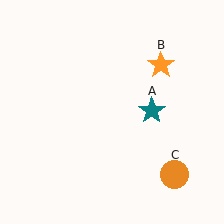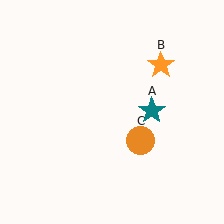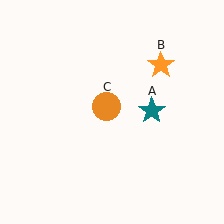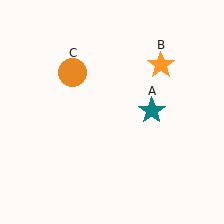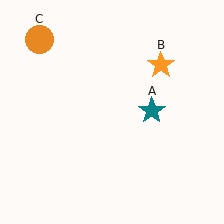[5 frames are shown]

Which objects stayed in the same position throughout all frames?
Teal star (object A) and orange star (object B) remained stationary.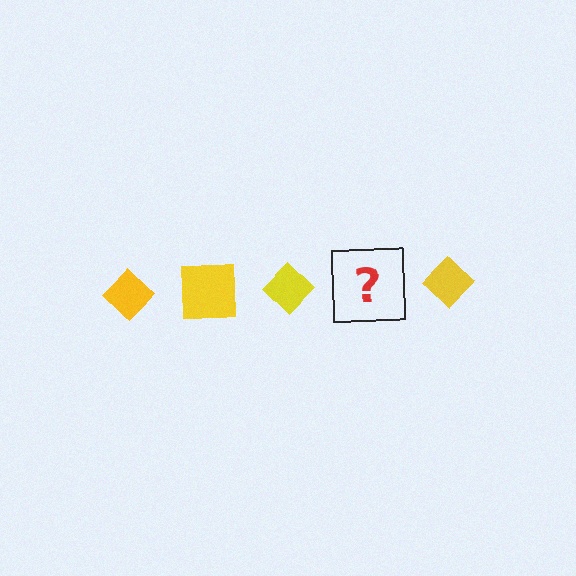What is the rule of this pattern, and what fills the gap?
The rule is that the pattern cycles through diamond, square shapes in yellow. The gap should be filled with a yellow square.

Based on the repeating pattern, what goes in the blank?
The blank should be a yellow square.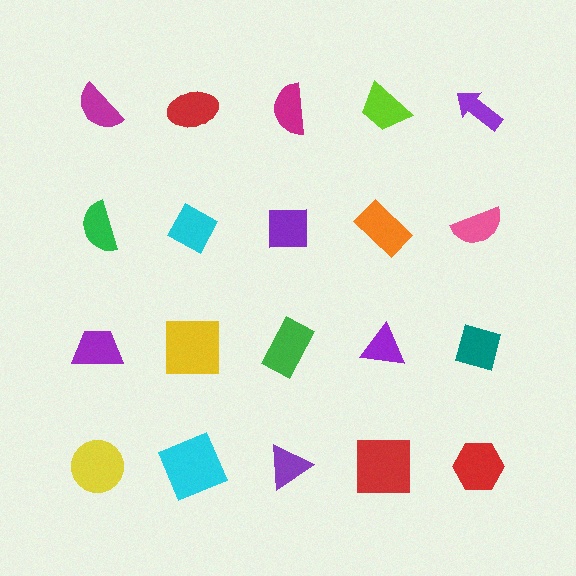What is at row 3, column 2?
A yellow square.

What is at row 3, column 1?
A purple trapezoid.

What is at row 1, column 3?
A magenta semicircle.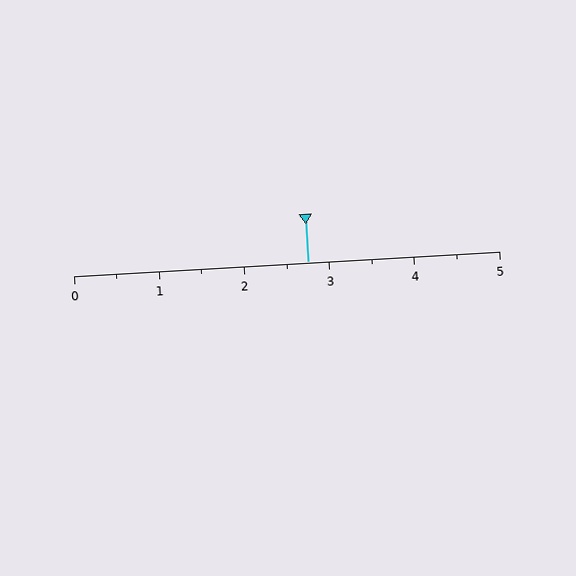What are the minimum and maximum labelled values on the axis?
The axis runs from 0 to 5.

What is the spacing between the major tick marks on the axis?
The major ticks are spaced 1 apart.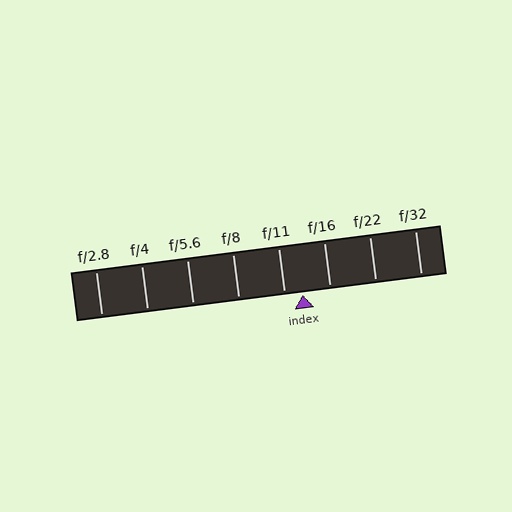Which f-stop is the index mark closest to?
The index mark is closest to f/11.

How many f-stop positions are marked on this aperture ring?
There are 8 f-stop positions marked.